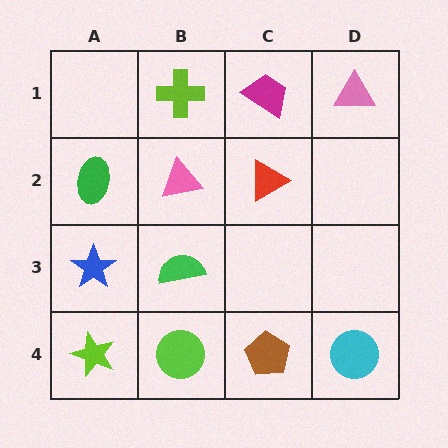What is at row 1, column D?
A pink triangle.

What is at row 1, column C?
A magenta trapezoid.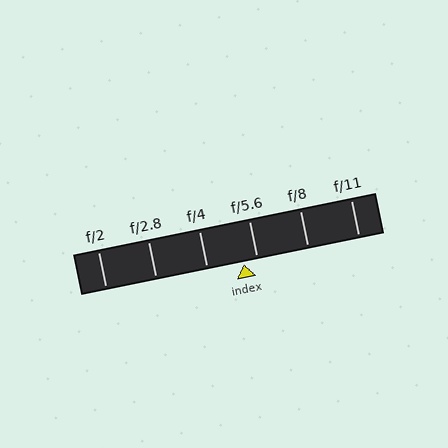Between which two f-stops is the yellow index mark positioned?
The index mark is between f/4 and f/5.6.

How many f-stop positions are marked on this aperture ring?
There are 6 f-stop positions marked.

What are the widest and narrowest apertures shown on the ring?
The widest aperture shown is f/2 and the narrowest is f/11.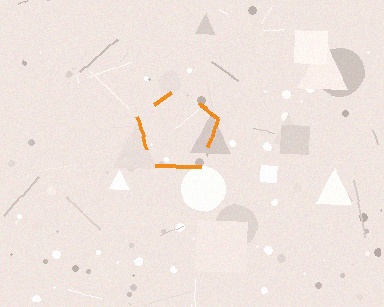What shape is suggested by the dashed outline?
The dashed outline suggests a pentagon.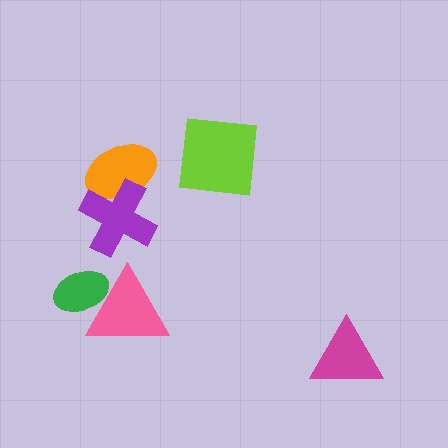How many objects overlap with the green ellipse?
1 object overlaps with the green ellipse.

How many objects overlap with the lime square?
0 objects overlap with the lime square.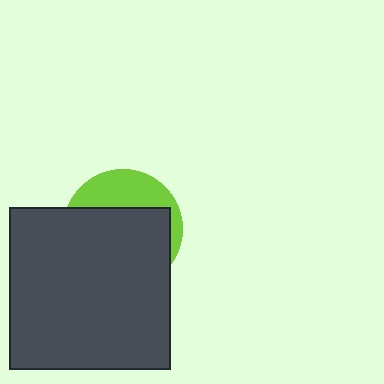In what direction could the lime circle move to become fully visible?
The lime circle could move up. That would shift it out from behind the dark gray square entirely.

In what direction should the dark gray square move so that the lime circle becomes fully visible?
The dark gray square should move down. That is the shortest direction to clear the overlap and leave the lime circle fully visible.